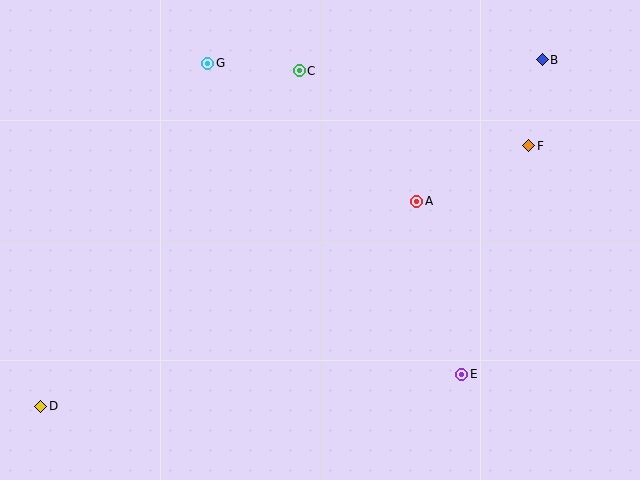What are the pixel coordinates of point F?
Point F is at (529, 146).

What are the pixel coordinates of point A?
Point A is at (417, 201).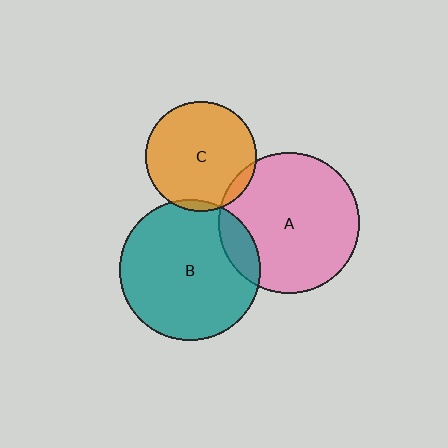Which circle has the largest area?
Circle A (pink).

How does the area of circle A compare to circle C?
Approximately 1.6 times.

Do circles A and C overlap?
Yes.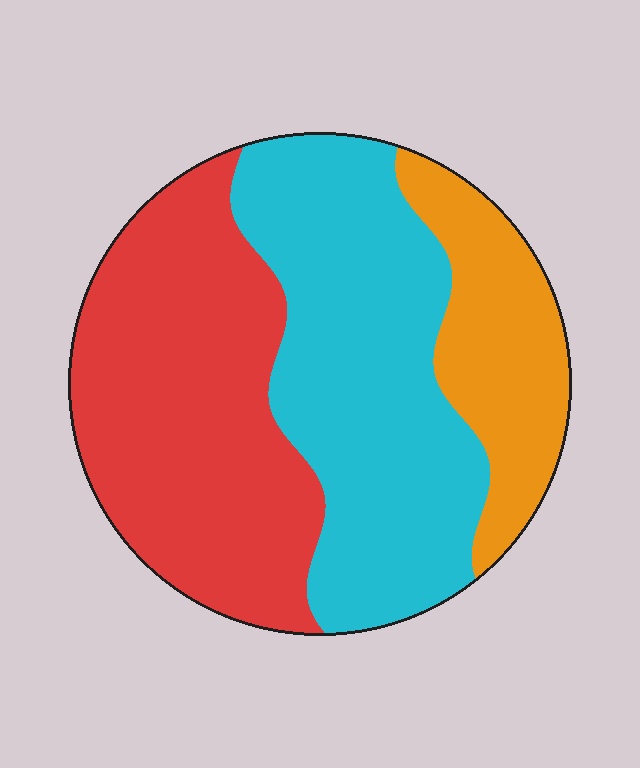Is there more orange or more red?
Red.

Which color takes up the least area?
Orange, at roughly 20%.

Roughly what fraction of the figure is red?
Red takes up about two fifths (2/5) of the figure.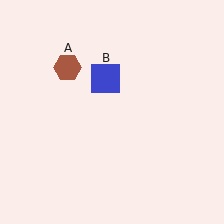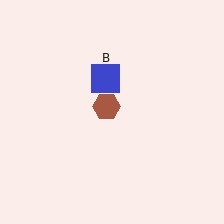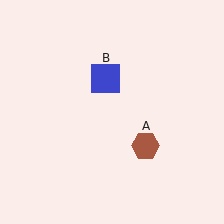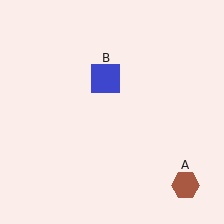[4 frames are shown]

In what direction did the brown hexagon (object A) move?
The brown hexagon (object A) moved down and to the right.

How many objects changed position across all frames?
1 object changed position: brown hexagon (object A).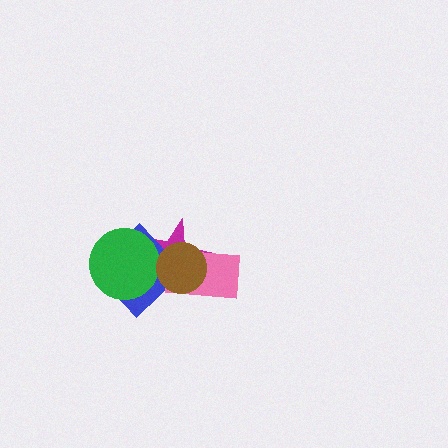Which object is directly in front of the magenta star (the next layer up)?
The blue diamond is directly in front of the magenta star.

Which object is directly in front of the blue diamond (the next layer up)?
The green circle is directly in front of the blue diamond.